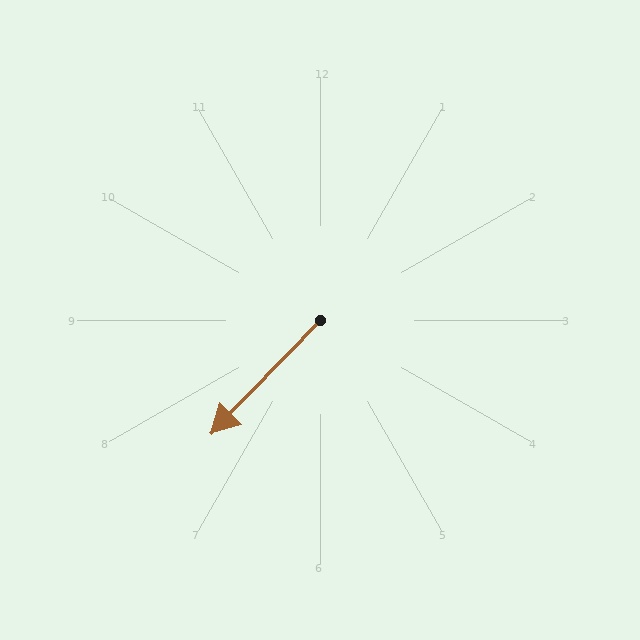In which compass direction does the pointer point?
Southwest.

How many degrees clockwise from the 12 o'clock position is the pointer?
Approximately 224 degrees.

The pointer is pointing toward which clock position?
Roughly 7 o'clock.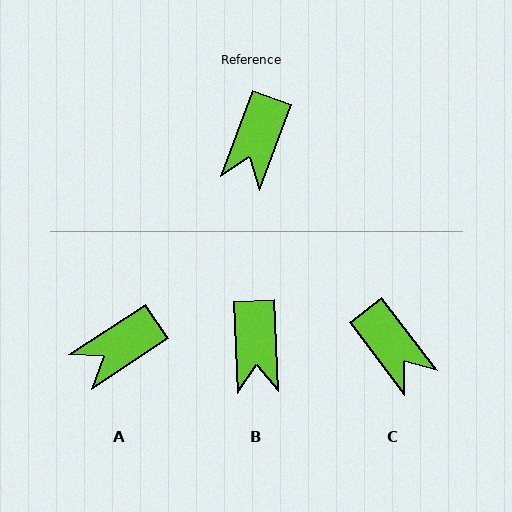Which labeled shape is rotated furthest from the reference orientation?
C, about 58 degrees away.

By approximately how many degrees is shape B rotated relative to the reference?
Approximately 23 degrees counter-clockwise.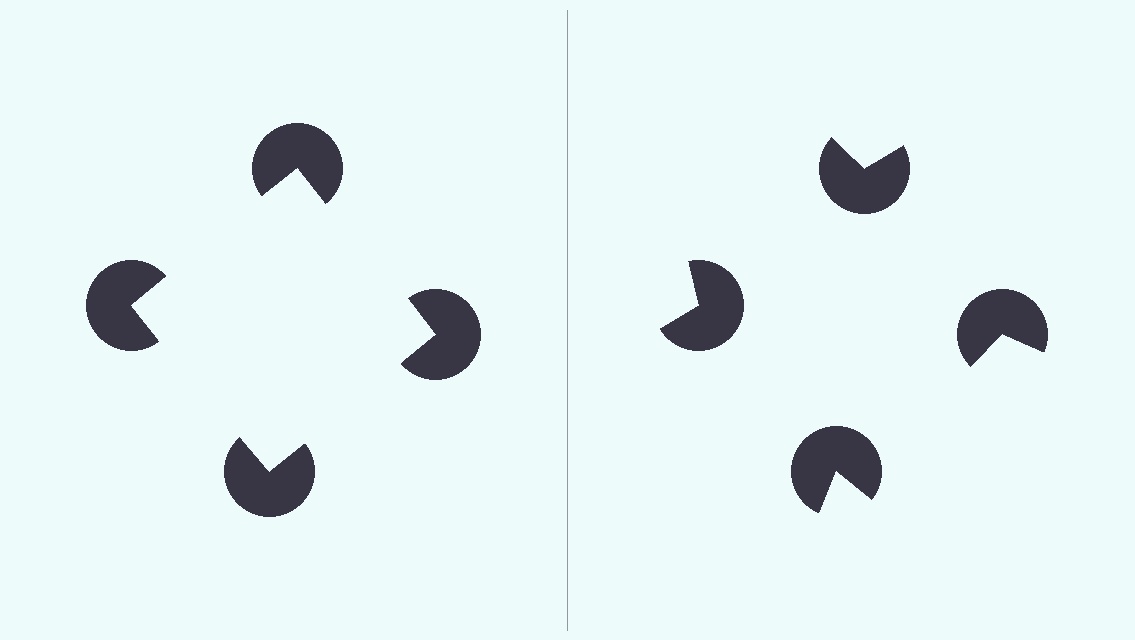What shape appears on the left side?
An illusory square.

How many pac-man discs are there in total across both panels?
8 — 4 on each side.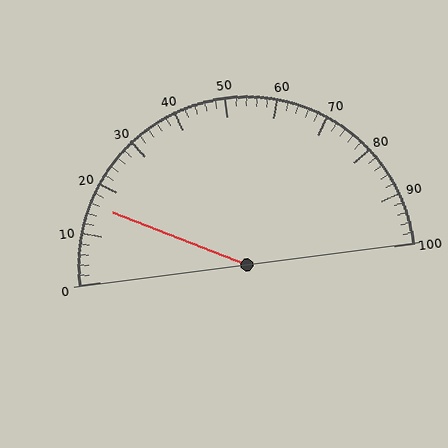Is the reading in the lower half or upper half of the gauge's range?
The reading is in the lower half of the range (0 to 100).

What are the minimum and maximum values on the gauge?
The gauge ranges from 0 to 100.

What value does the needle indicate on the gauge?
The needle indicates approximately 16.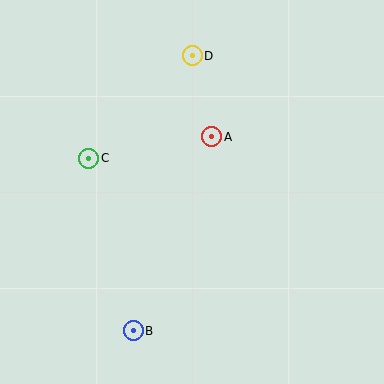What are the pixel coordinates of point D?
Point D is at (192, 56).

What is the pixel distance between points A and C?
The distance between A and C is 125 pixels.